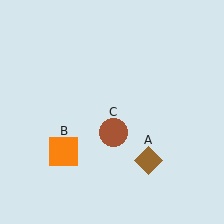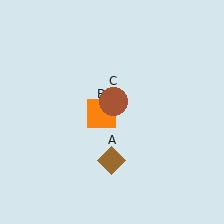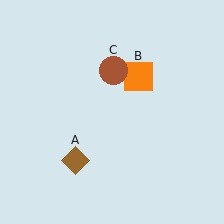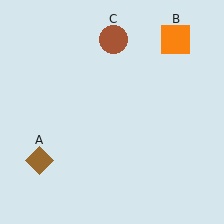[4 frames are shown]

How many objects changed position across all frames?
3 objects changed position: brown diamond (object A), orange square (object B), brown circle (object C).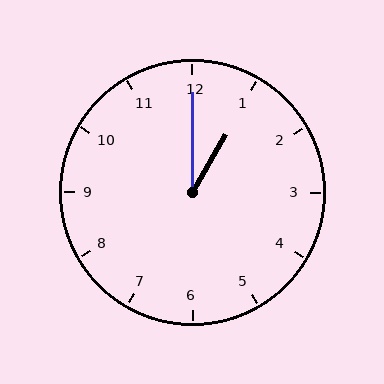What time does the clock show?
1:00.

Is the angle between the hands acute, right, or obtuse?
It is acute.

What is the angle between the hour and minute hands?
Approximately 30 degrees.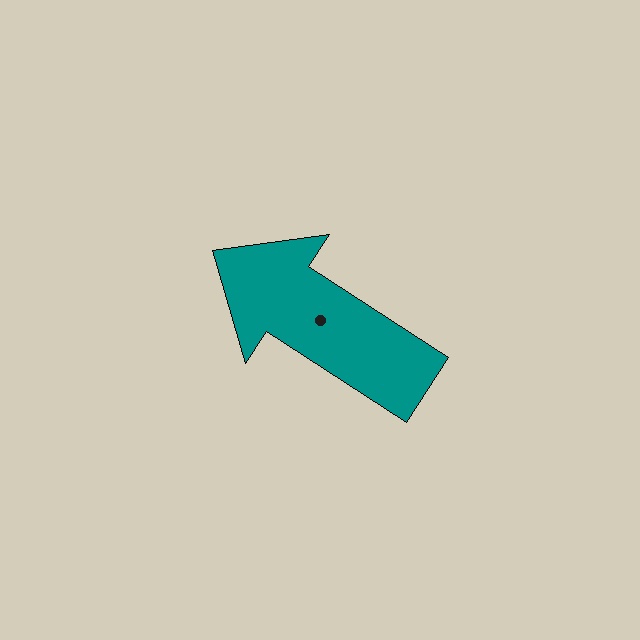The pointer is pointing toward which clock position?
Roughly 10 o'clock.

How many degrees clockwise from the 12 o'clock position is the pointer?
Approximately 303 degrees.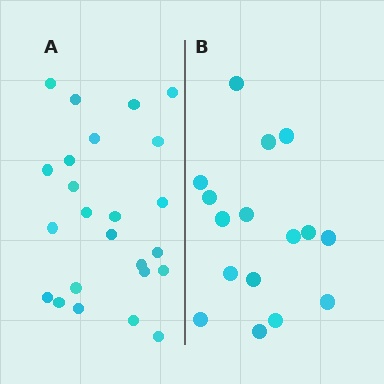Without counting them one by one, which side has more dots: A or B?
Region A (the left region) has more dots.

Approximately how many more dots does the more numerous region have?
Region A has roughly 8 or so more dots than region B.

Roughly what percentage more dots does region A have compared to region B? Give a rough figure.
About 50% more.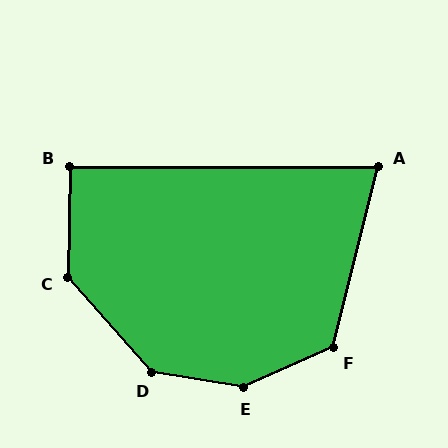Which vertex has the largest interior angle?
E, at approximately 146 degrees.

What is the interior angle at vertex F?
Approximately 128 degrees (obtuse).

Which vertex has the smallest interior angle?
A, at approximately 76 degrees.